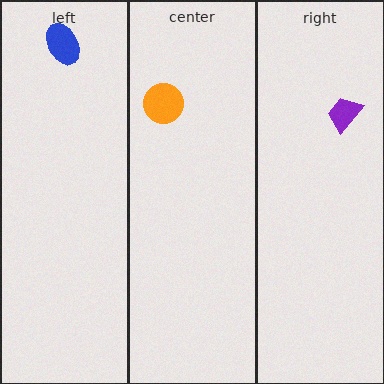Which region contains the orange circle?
The center region.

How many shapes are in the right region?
1.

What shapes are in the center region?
The orange circle.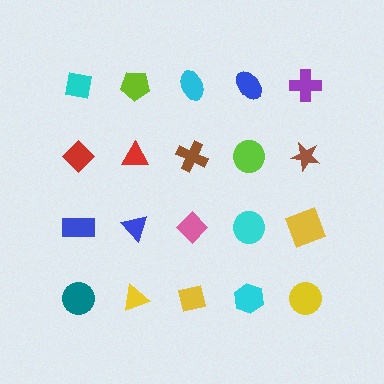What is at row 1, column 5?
A purple cross.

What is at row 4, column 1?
A teal circle.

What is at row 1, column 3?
A cyan ellipse.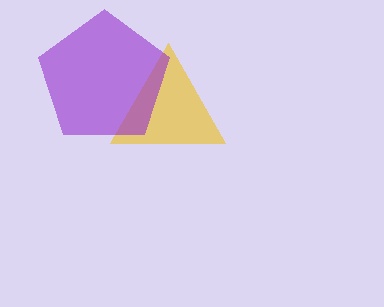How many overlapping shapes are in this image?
There are 2 overlapping shapes in the image.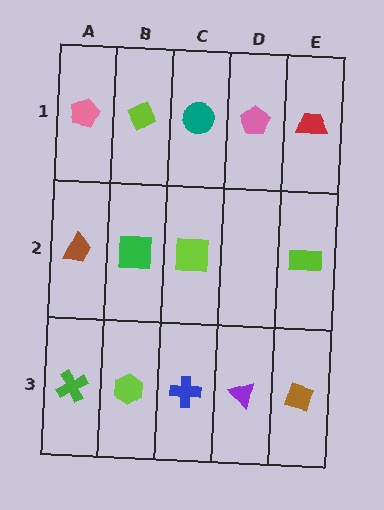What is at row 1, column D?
A pink pentagon.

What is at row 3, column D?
A purple triangle.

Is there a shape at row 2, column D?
No, that cell is empty.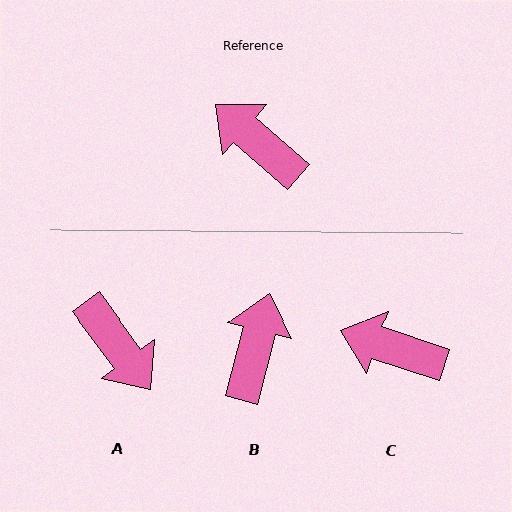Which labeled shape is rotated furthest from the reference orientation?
A, about 168 degrees away.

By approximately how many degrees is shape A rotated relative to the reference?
Approximately 168 degrees counter-clockwise.